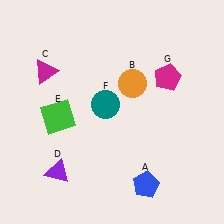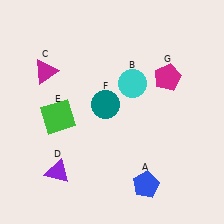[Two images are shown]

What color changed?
The circle (B) changed from orange in Image 1 to cyan in Image 2.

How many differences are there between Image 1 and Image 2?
There is 1 difference between the two images.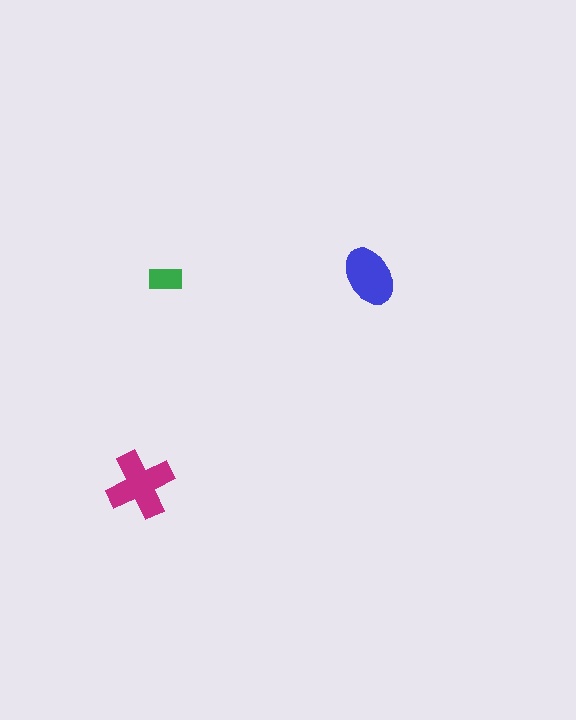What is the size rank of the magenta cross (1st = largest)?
1st.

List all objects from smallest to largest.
The green rectangle, the blue ellipse, the magenta cross.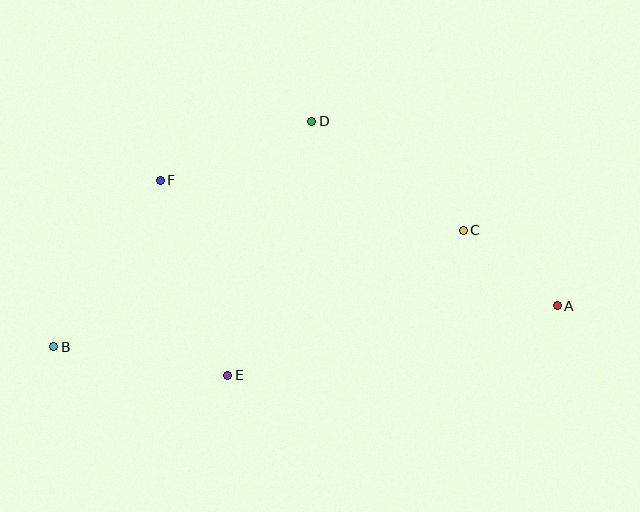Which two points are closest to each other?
Points A and C are closest to each other.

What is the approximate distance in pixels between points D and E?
The distance between D and E is approximately 268 pixels.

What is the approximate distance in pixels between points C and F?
The distance between C and F is approximately 307 pixels.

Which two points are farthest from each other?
Points A and B are farthest from each other.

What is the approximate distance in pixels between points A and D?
The distance between A and D is approximately 307 pixels.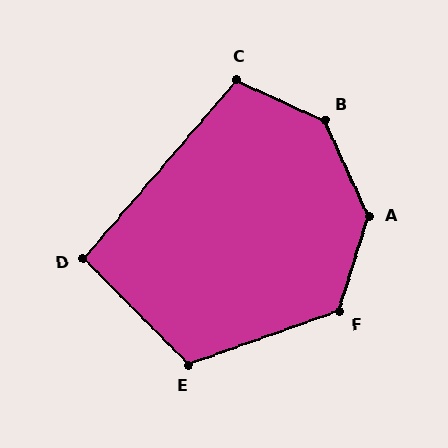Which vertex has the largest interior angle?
B, at approximately 139 degrees.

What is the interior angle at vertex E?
Approximately 115 degrees (obtuse).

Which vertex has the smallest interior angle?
D, at approximately 95 degrees.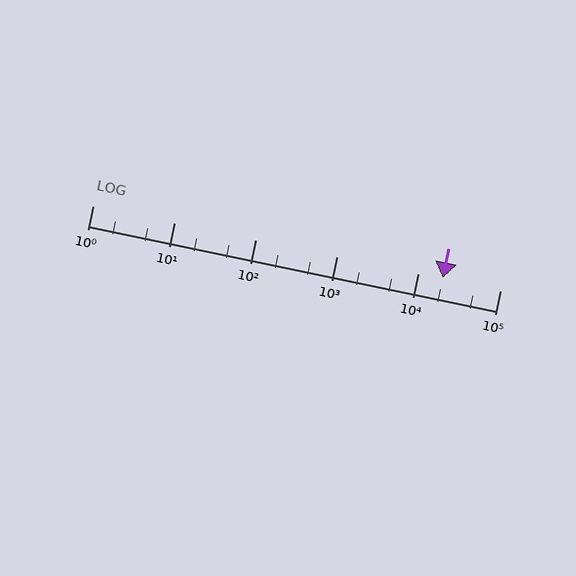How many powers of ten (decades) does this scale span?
The scale spans 5 decades, from 1 to 100000.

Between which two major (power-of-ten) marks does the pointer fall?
The pointer is between 10000 and 100000.